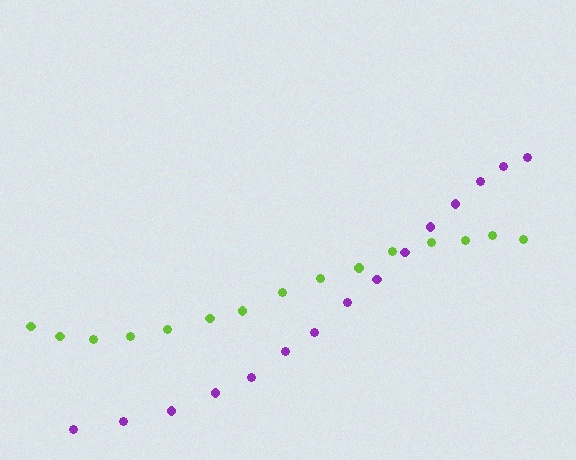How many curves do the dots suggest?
There are 2 distinct paths.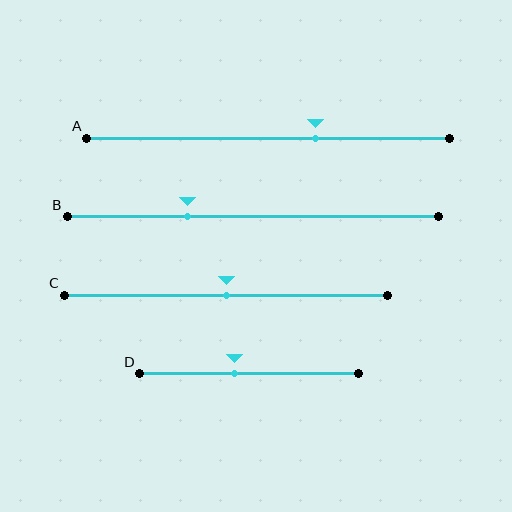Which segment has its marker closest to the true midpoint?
Segment C has its marker closest to the true midpoint.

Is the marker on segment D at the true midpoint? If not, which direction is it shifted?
No, the marker on segment D is shifted to the left by about 7% of the segment length.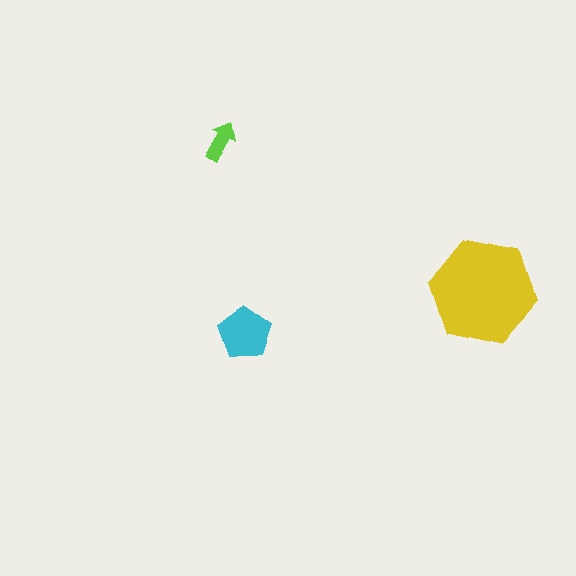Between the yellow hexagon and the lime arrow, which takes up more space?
The yellow hexagon.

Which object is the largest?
The yellow hexagon.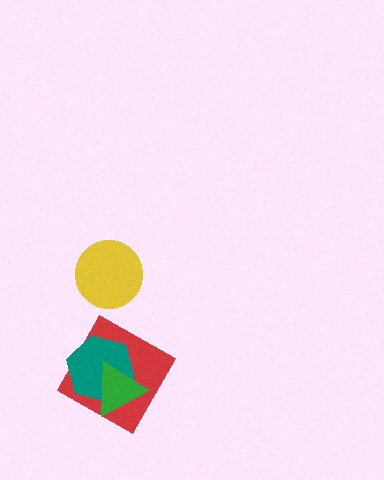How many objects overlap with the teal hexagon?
2 objects overlap with the teal hexagon.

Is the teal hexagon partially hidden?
Yes, it is partially covered by another shape.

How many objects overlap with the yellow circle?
0 objects overlap with the yellow circle.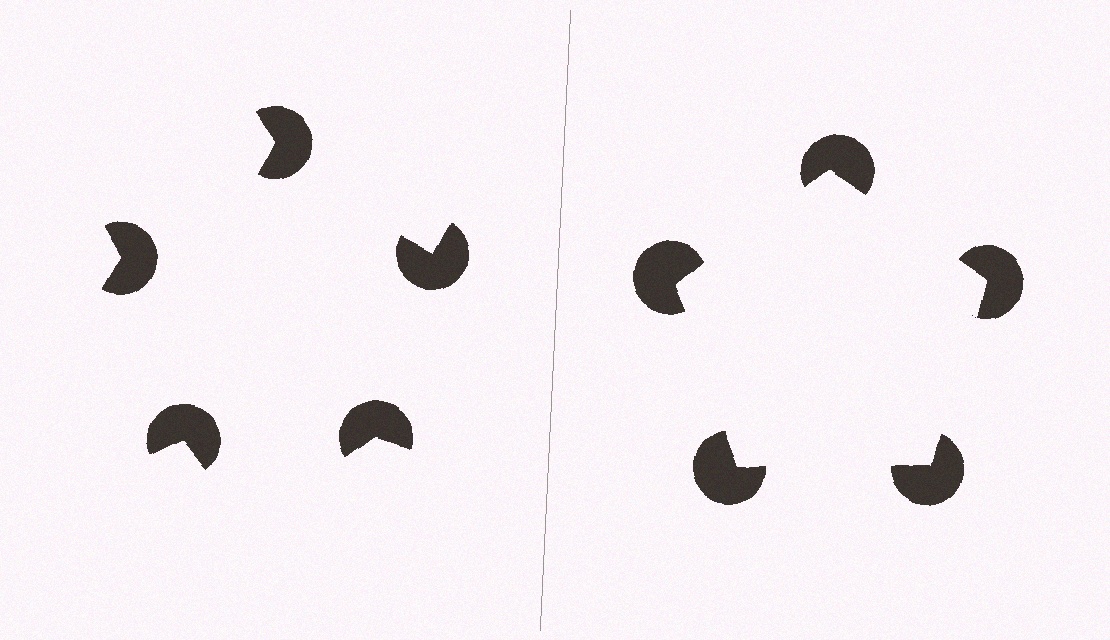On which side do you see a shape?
An illusory pentagon appears on the right side. On the left side the wedge cuts are rotated, so no coherent shape forms.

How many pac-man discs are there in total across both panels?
10 — 5 on each side.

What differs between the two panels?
The pac-man discs are positioned identically on both sides; only the wedge orientations differ. On the right they align to a pentagon; on the left they are misaligned.